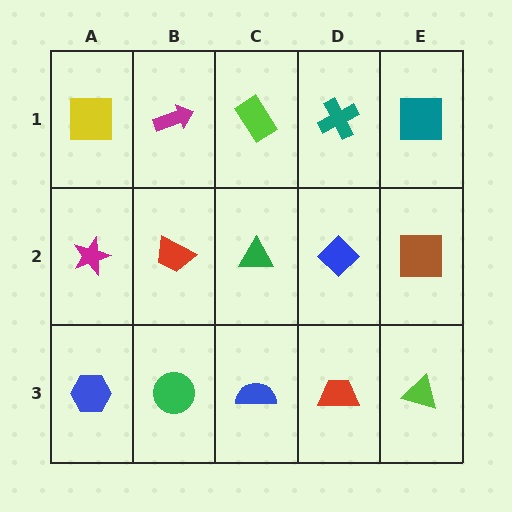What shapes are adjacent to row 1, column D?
A blue diamond (row 2, column D), a lime rectangle (row 1, column C), a teal square (row 1, column E).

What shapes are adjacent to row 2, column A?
A yellow square (row 1, column A), a blue hexagon (row 3, column A), a red trapezoid (row 2, column B).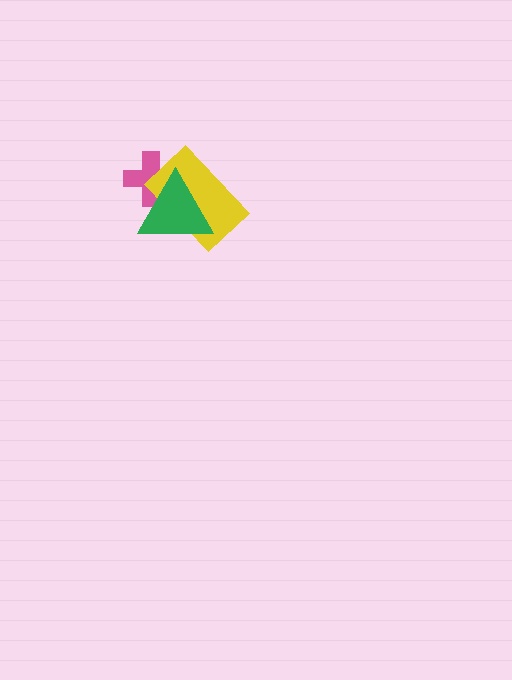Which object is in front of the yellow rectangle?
The green triangle is in front of the yellow rectangle.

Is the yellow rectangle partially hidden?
Yes, it is partially covered by another shape.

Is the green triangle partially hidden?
No, no other shape covers it.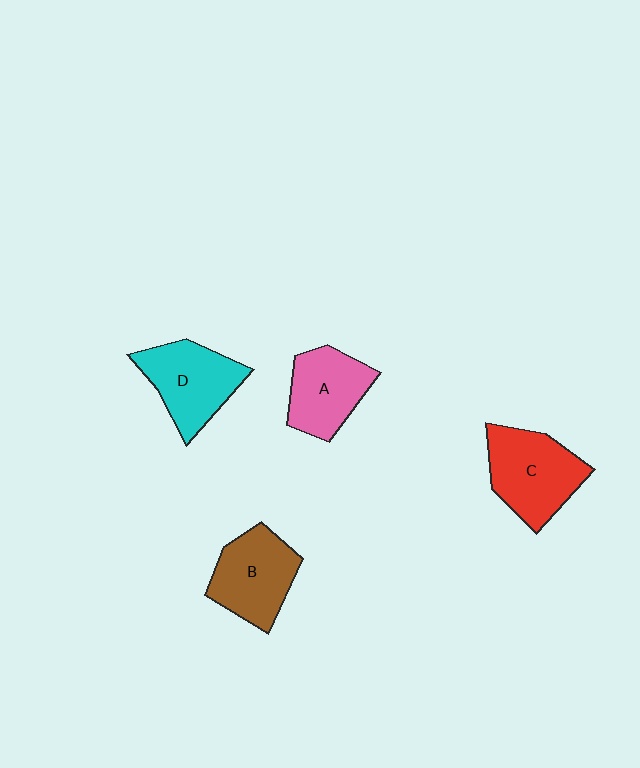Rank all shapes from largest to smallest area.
From largest to smallest: C (red), D (cyan), B (brown), A (pink).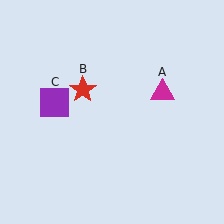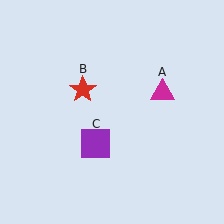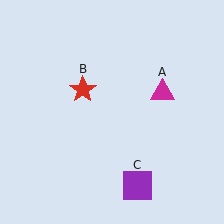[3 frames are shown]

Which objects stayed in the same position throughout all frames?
Magenta triangle (object A) and red star (object B) remained stationary.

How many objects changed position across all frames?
1 object changed position: purple square (object C).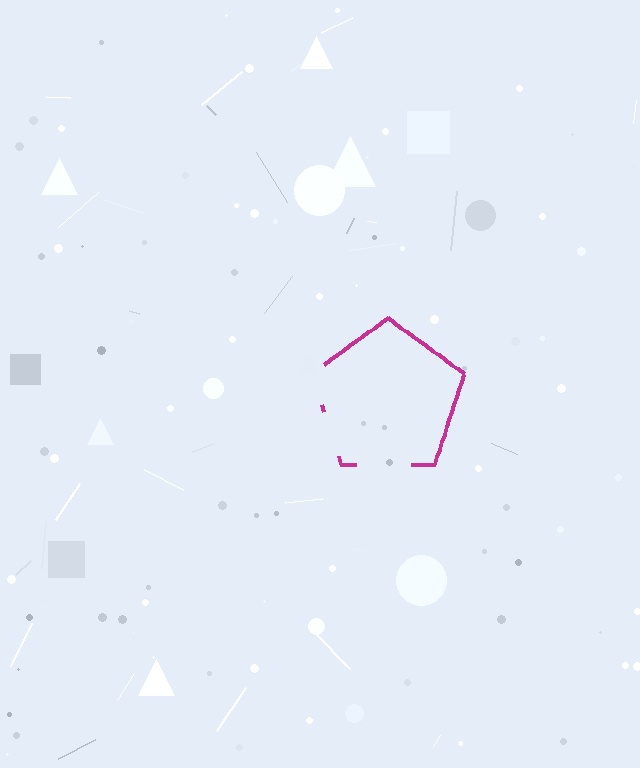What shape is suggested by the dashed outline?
The dashed outline suggests a pentagon.